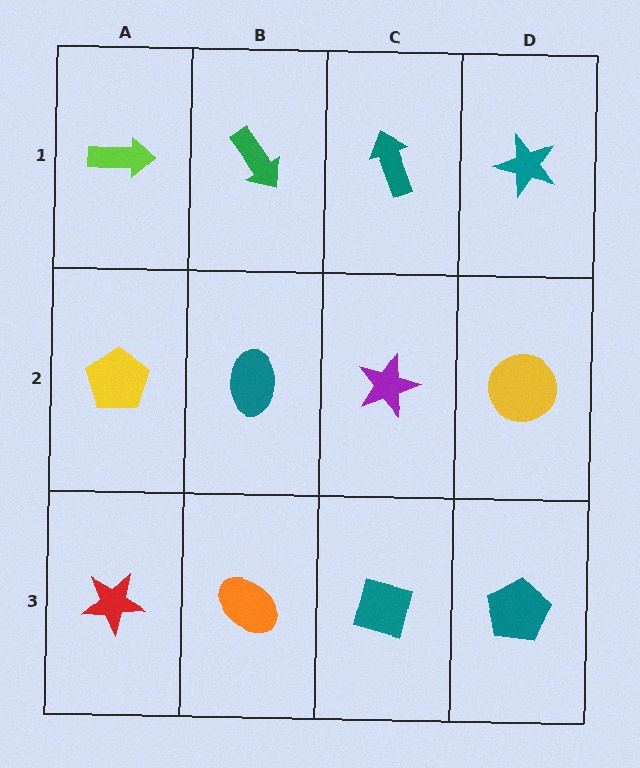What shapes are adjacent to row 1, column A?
A yellow pentagon (row 2, column A), a green arrow (row 1, column B).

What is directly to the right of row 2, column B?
A purple star.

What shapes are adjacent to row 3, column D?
A yellow circle (row 2, column D), a teal diamond (row 3, column C).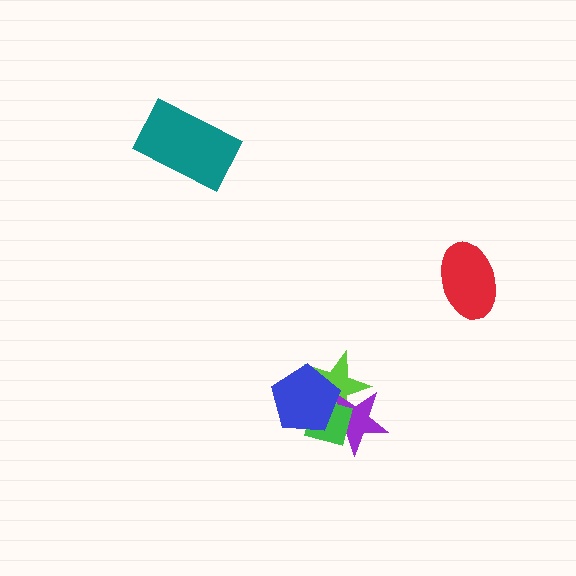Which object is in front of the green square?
The blue pentagon is in front of the green square.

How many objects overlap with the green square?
3 objects overlap with the green square.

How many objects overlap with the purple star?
3 objects overlap with the purple star.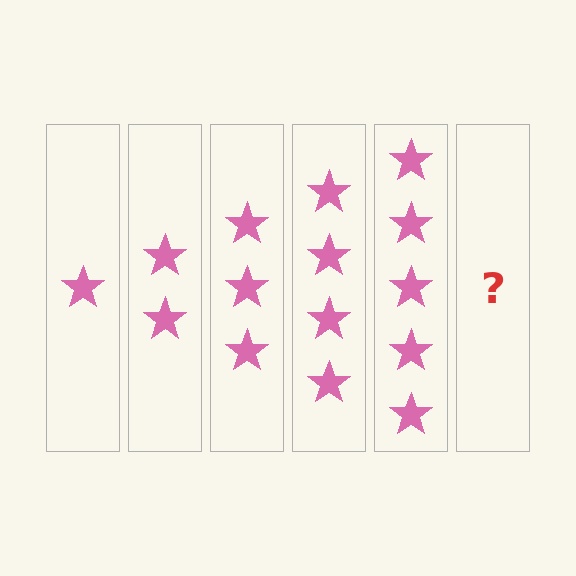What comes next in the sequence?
The next element should be 6 stars.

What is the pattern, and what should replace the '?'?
The pattern is that each step adds one more star. The '?' should be 6 stars.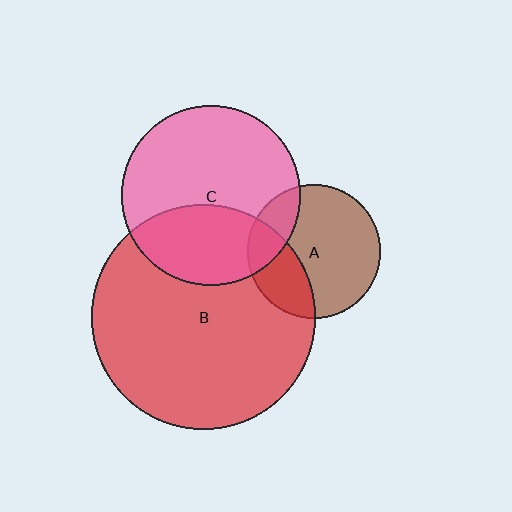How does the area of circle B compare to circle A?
Approximately 2.8 times.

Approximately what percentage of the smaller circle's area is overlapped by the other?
Approximately 35%.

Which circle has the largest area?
Circle B (red).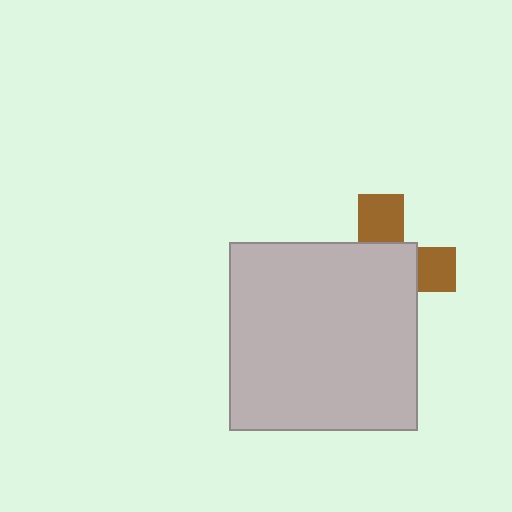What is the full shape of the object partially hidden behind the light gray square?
The partially hidden object is a brown cross.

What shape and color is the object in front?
The object in front is a light gray square.